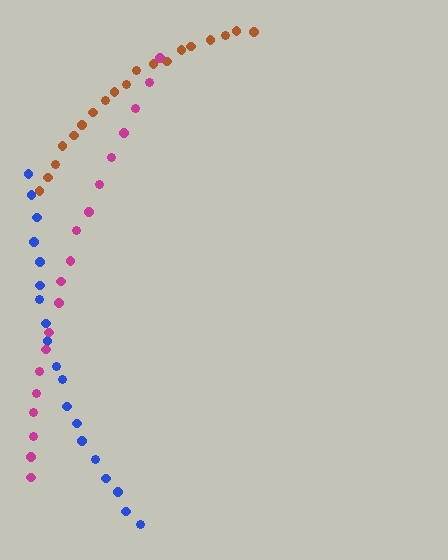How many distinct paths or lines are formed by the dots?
There are 3 distinct paths.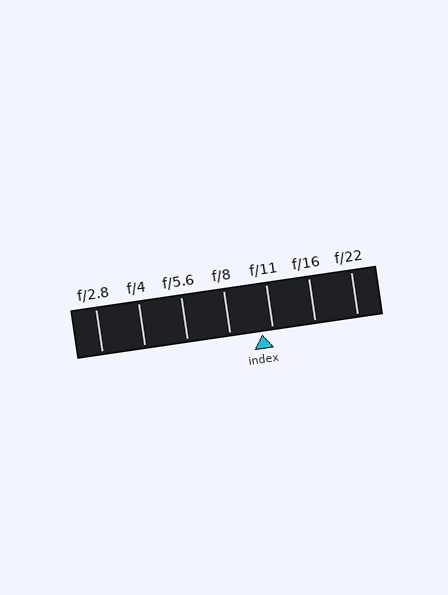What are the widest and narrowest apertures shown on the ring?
The widest aperture shown is f/2.8 and the narrowest is f/22.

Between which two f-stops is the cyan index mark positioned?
The index mark is between f/8 and f/11.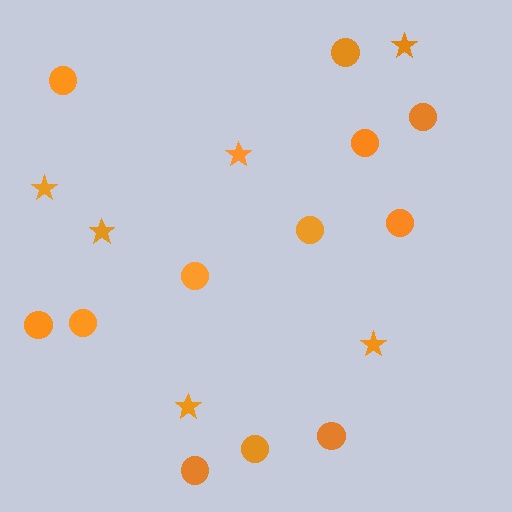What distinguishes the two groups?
There are 2 groups: one group of stars (6) and one group of circles (12).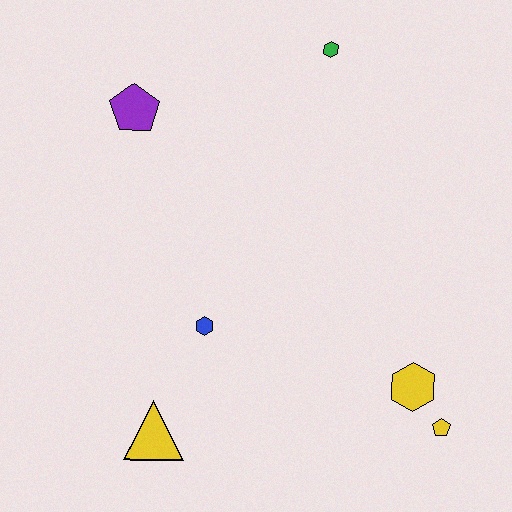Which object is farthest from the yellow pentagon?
The purple pentagon is farthest from the yellow pentagon.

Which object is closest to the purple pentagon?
The green hexagon is closest to the purple pentagon.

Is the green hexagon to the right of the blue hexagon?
Yes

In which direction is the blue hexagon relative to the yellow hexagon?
The blue hexagon is to the left of the yellow hexagon.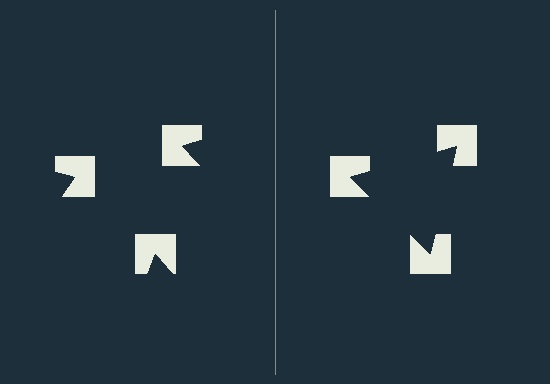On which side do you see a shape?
An illusory triangle appears on the right side. On the left side the wedge cuts are rotated, so no coherent shape forms.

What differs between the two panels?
The notched squares are positioned identically on both sides; only the wedge orientations differ. On the right they align to a triangle; on the left they are misaligned.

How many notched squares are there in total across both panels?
6 — 3 on each side.